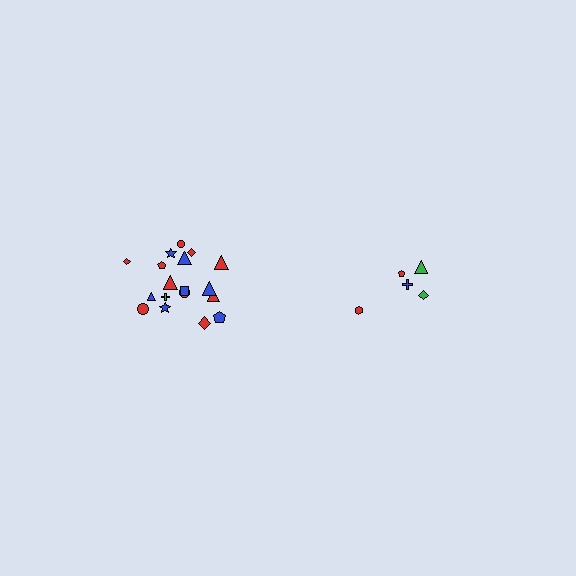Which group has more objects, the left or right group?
The left group.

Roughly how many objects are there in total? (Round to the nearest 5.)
Roughly 25 objects in total.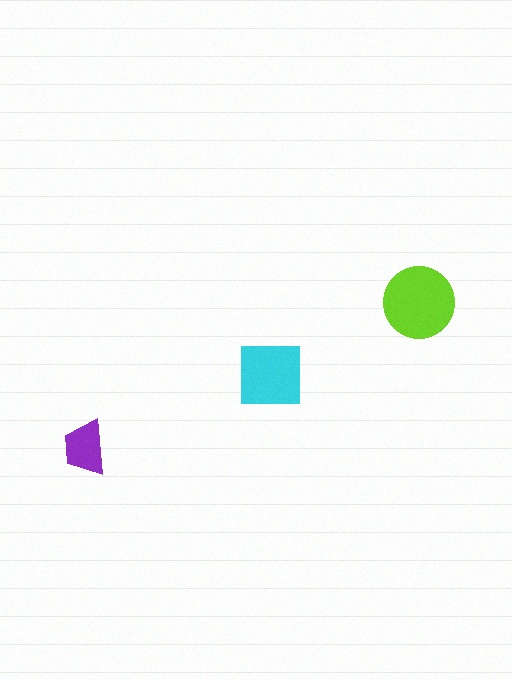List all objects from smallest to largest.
The purple trapezoid, the cyan square, the lime circle.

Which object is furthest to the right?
The lime circle is rightmost.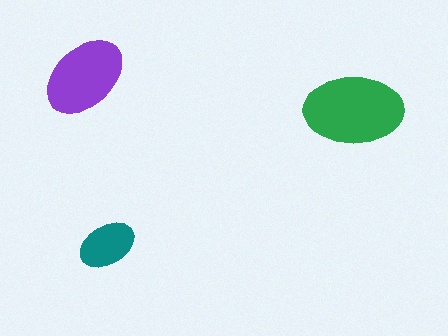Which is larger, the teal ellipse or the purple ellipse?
The purple one.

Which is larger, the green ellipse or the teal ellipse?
The green one.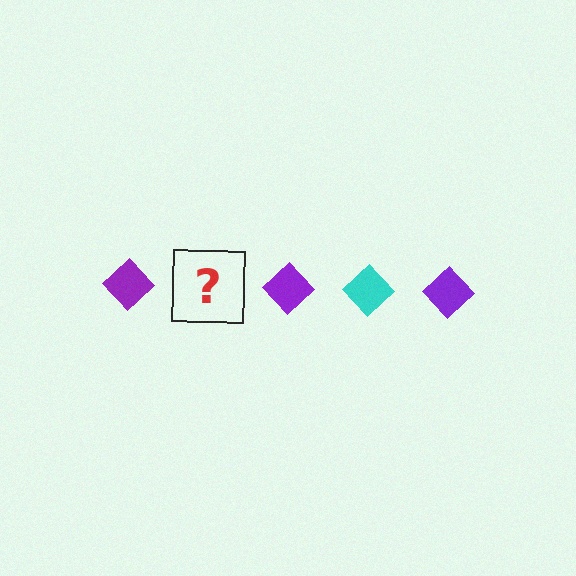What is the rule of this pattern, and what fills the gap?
The rule is that the pattern cycles through purple, cyan diamonds. The gap should be filled with a cyan diamond.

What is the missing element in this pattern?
The missing element is a cyan diamond.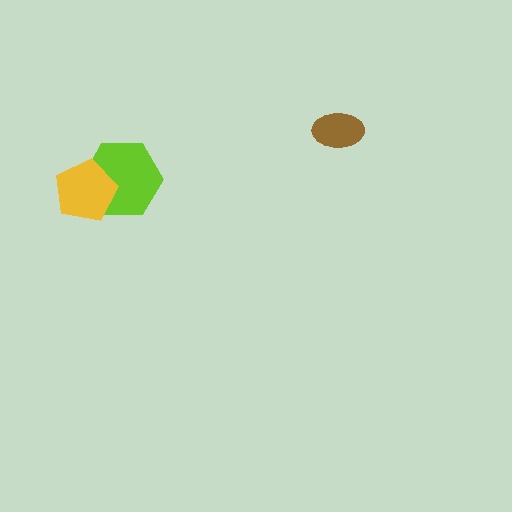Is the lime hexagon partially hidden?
Yes, it is partially covered by another shape.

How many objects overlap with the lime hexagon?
1 object overlaps with the lime hexagon.